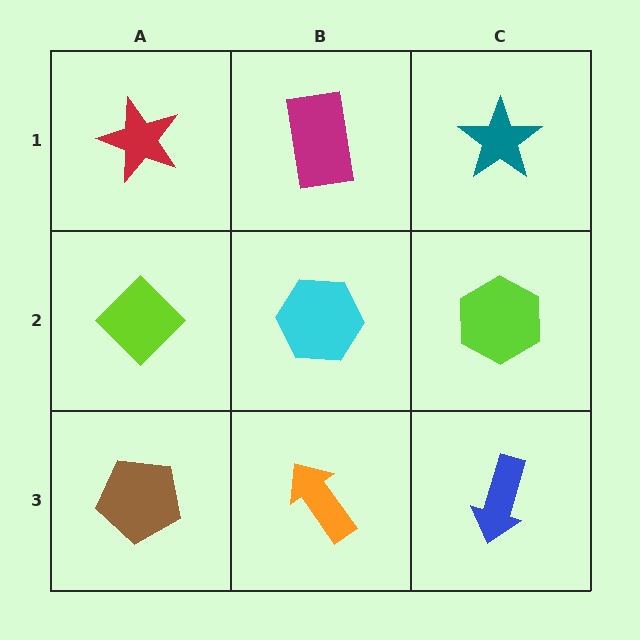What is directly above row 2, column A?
A red star.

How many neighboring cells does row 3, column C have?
2.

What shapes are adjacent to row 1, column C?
A lime hexagon (row 2, column C), a magenta rectangle (row 1, column B).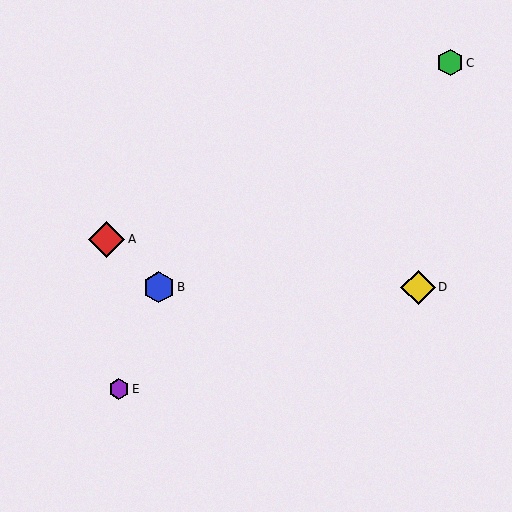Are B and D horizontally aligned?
Yes, both are at y≈287.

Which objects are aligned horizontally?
Objects B, D are aligned horizontally.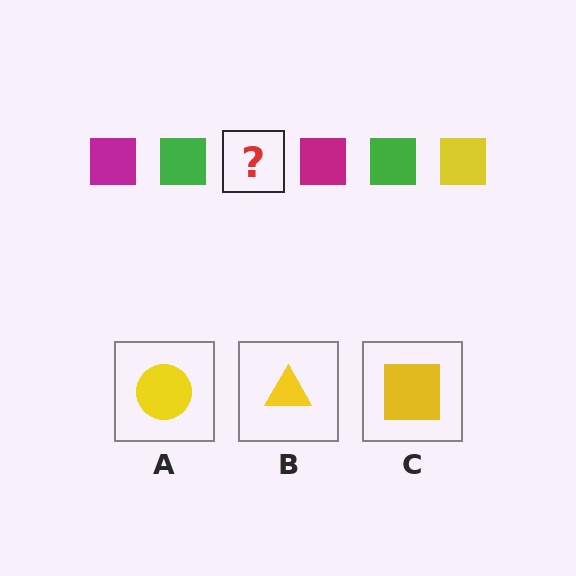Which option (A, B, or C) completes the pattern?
C.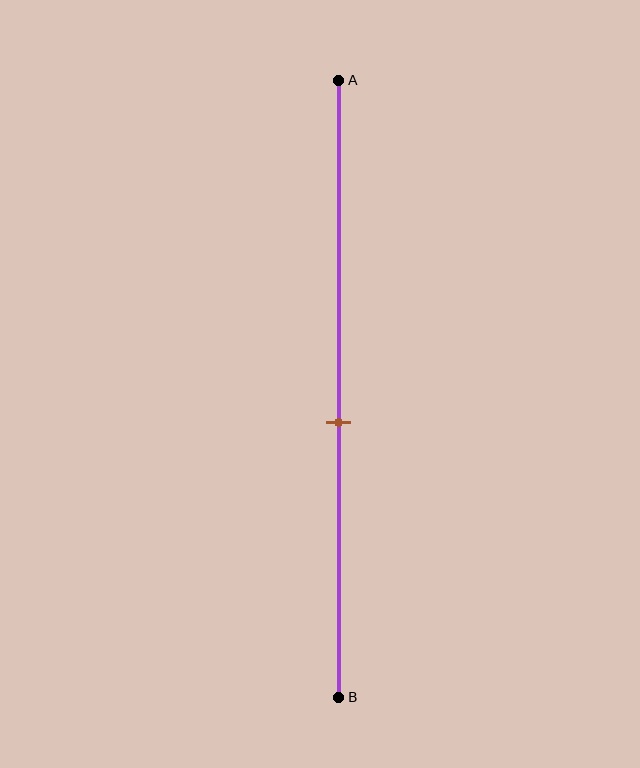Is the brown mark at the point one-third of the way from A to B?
No, the mark is at about 55% from A, not at the 33% one-third point.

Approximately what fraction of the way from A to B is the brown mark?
The brown mark is approximately 55% of the way from A to B.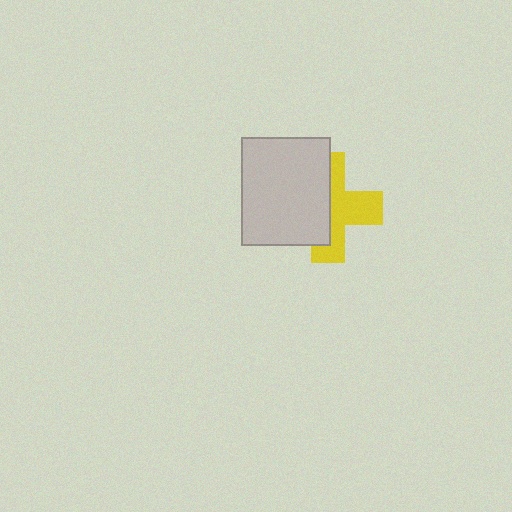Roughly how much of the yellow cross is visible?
About half of it is visible (roughly 50%).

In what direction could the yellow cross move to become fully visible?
The yellow cross could move right. That would shift it out from behind the light gray rectangle entirely.